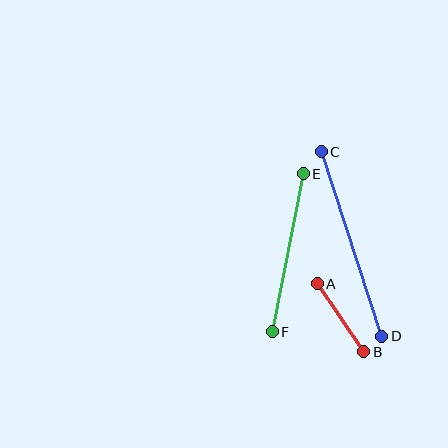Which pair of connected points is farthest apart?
Points C and D are farthest apart.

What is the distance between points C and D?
The distance is approximately 194 pixels.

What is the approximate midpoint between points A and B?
The midpoint is at approximately (341, 318) pixels.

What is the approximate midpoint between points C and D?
The midpoint is at approximately (352, 244) pixels.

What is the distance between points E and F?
The distance is approximately 161 pixels.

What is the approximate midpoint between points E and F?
The midpoint is at approximately (288, 253) pixels.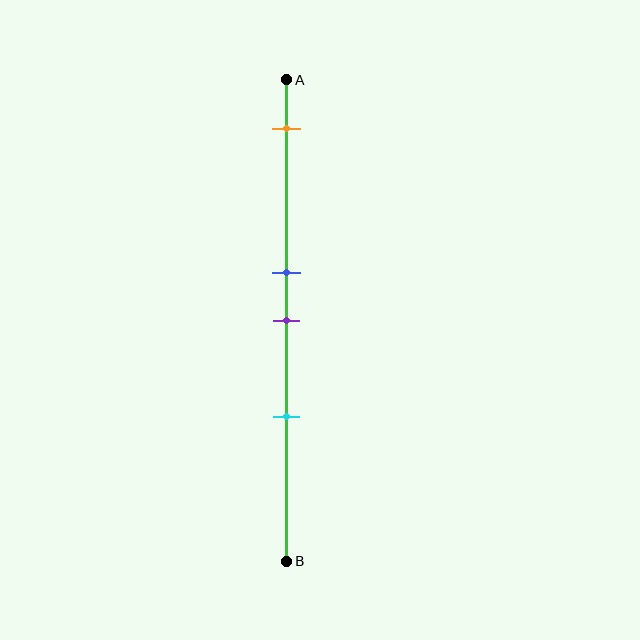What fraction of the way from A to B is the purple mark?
The purple mark is approximately 50% (0.5) of the way from A to B.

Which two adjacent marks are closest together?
The blue and purple marks are the closest adjacent pair.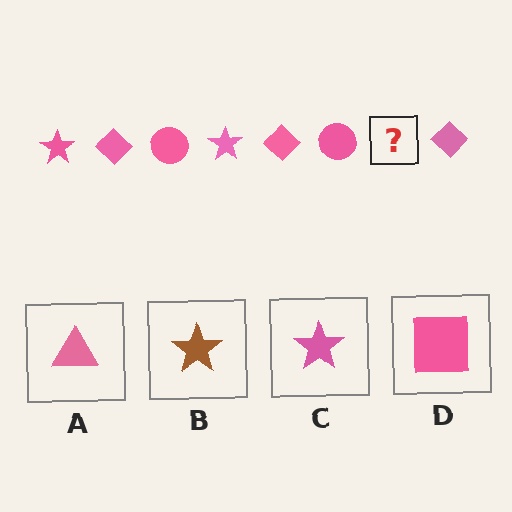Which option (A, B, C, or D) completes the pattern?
C.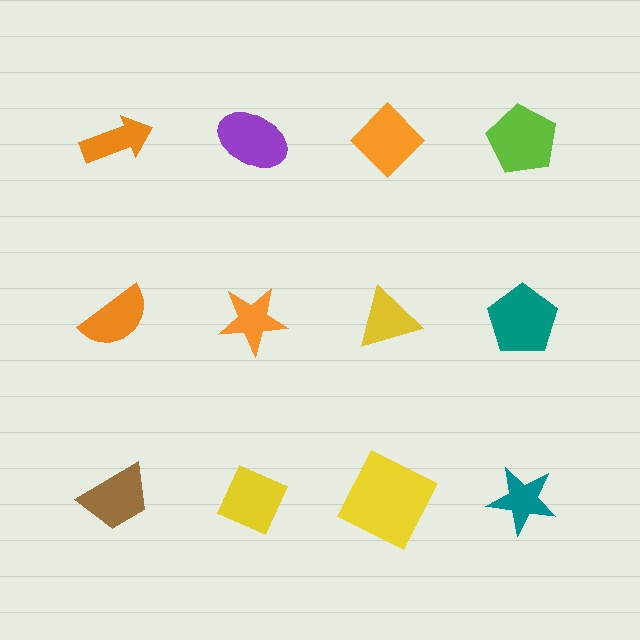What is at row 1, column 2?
A purple ellipse.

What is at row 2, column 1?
An orange semicircle.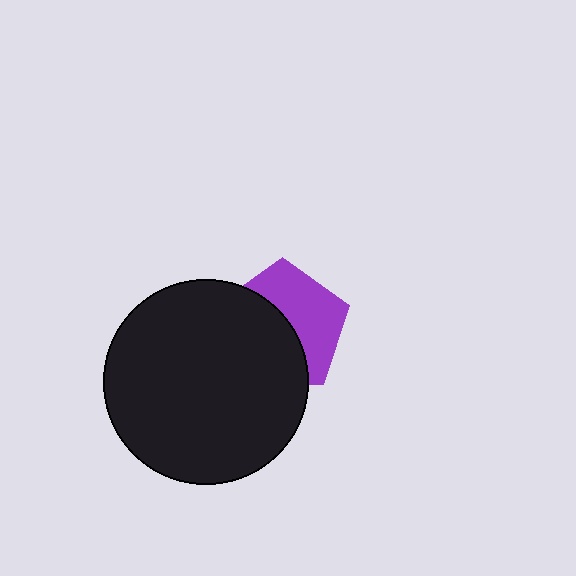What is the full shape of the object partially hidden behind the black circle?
The partially hidden object is a purple pentagon.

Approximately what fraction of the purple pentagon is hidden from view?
Roughly 53% of the purple pentagon is hidden behind the black circle.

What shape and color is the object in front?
The object in front is a black circle.